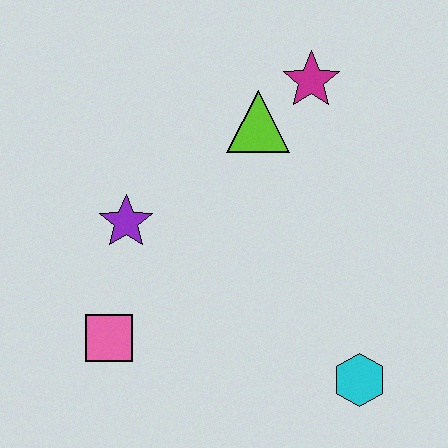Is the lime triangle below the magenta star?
Yes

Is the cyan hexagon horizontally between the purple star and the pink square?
No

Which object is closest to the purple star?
The pink square is closest to the purple star.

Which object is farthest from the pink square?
The magenta star is farthest from the pink square.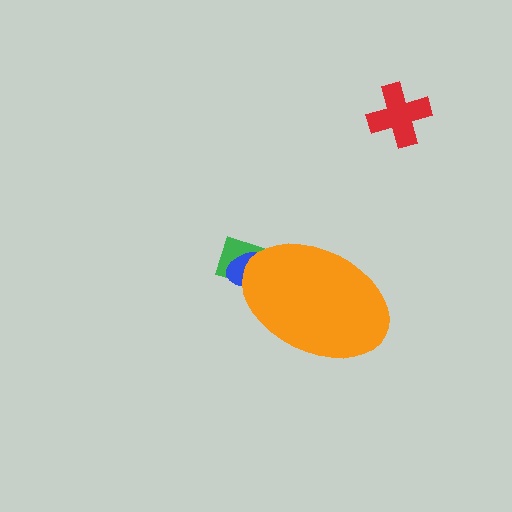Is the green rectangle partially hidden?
Yes, the green rectangle is partially hidden behind the orange ellipse.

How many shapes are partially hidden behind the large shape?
2 shapes are partially hidden.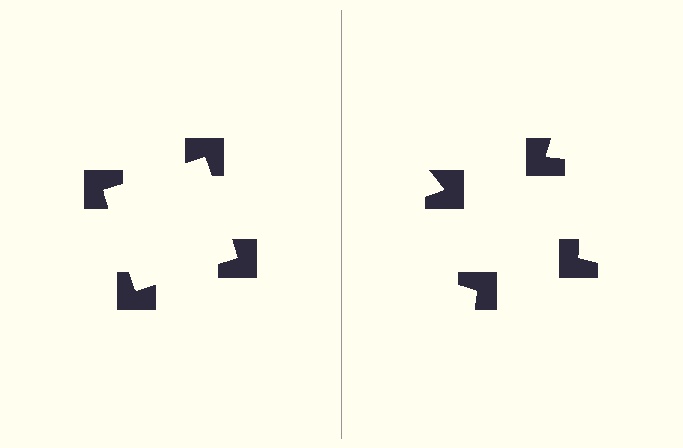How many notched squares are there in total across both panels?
8 — 4 on each side.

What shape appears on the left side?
An illusory square.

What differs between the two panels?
The notched squares are positioned identically on both sides; only the wedge orientations differ. On the left they align to a square; on the right they are misaligned.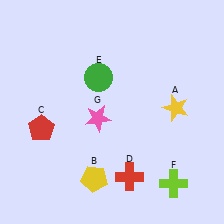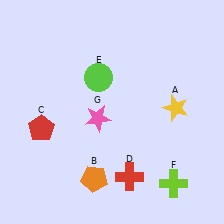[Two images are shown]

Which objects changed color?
B changed from yellow to orange. E changed from green to lime.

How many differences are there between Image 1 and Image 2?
There are 2 differences between the two images.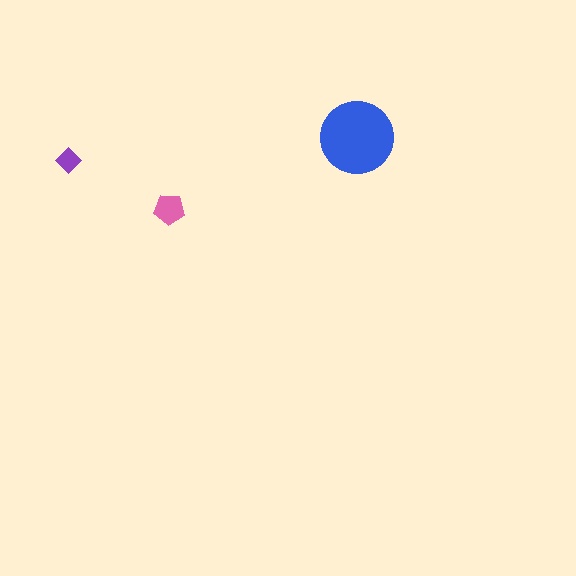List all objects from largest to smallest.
The blue circle, the pink pentagon, the purple diamond.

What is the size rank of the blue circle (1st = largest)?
1st.